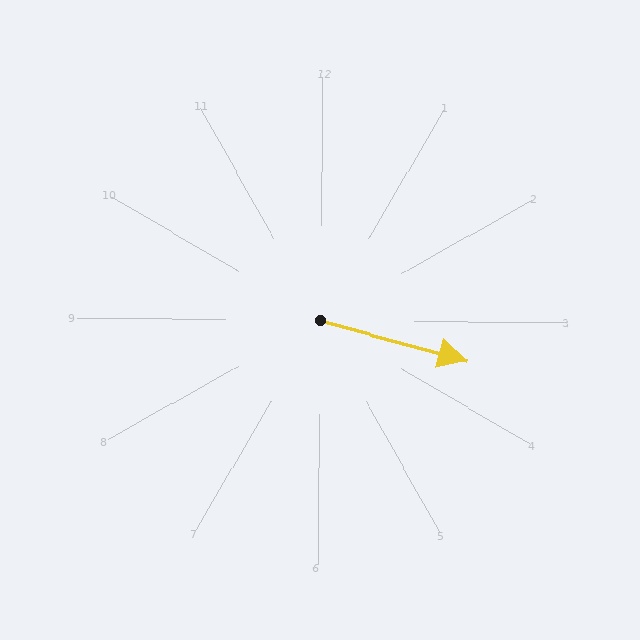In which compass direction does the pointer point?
East.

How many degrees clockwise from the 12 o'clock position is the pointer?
Approximately 105 degrees.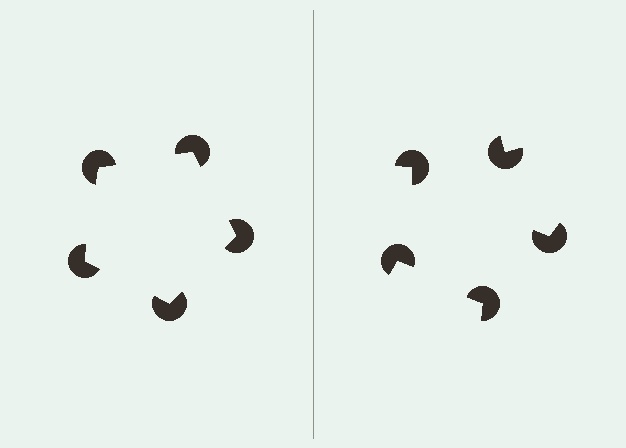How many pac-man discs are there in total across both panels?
10 — 5 on each side.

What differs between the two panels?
The pac-man discs are positioned identically on both sides; only the wedge orientations differ. On the left they align to a pentagon; on the right they are misaligned.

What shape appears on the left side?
An illusory pentagon.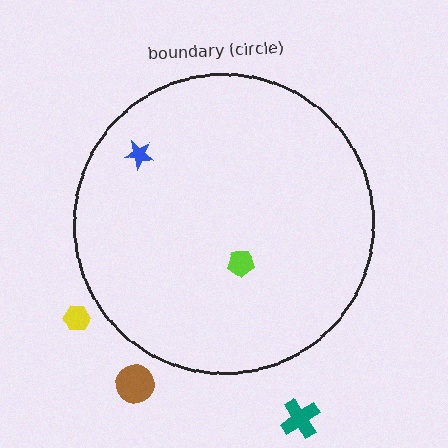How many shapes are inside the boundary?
2 inside, 3 outside.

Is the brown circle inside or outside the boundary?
Outside.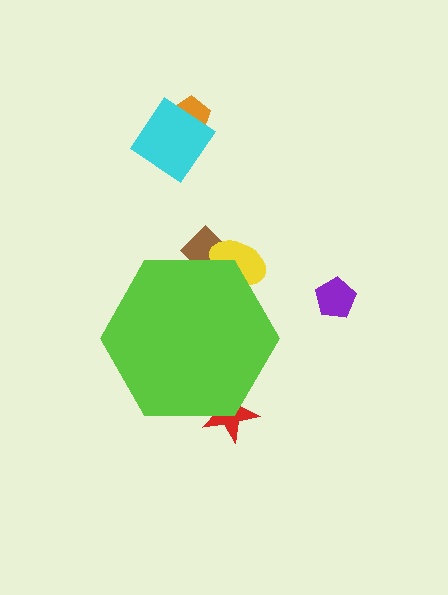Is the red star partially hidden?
Yes, the red star is partially hidden behind the lime hexagon.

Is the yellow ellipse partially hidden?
Yes, the yellow ellipse is partially hidden behind the lime hexagon.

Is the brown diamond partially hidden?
Yes, the brown diamond is partially hidden behind the lime hexagon.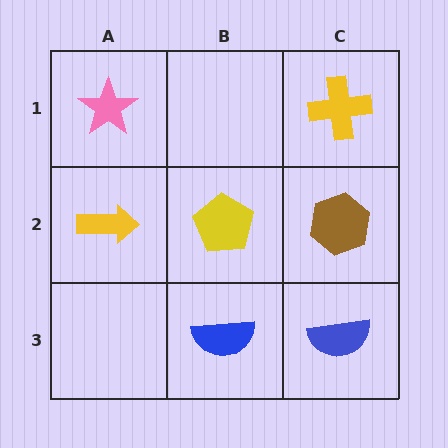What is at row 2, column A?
A yellow arrow.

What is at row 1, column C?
A yellow cross.